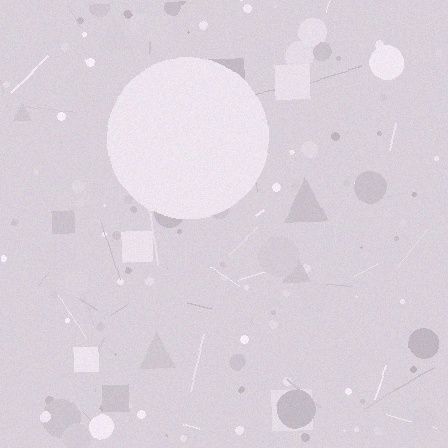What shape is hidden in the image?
A circle is hidden in the image.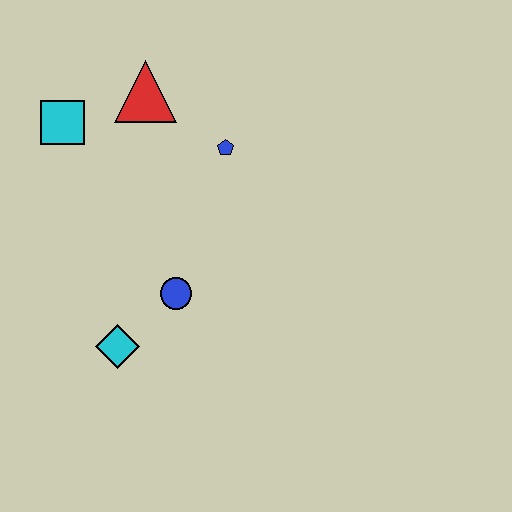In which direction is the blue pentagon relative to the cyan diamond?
The blue pentagon is above the cyan diamond.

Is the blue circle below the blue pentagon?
Yes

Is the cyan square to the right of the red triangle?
No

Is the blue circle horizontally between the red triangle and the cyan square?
No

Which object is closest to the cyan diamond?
The blue circle is closest to the cyan diamond.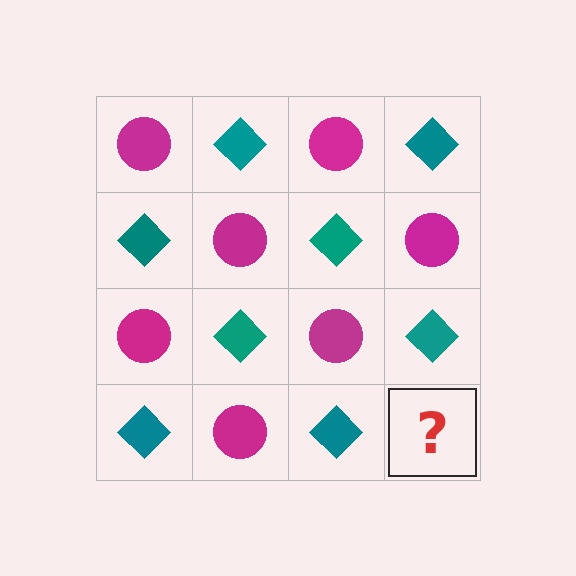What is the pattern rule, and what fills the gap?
The rule is that it alternates magenta circle and teal diamond in a checkerboard pattern. The gap should be filled with a magenta circle.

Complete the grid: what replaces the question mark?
The question mark should be replaced with a magenta circle.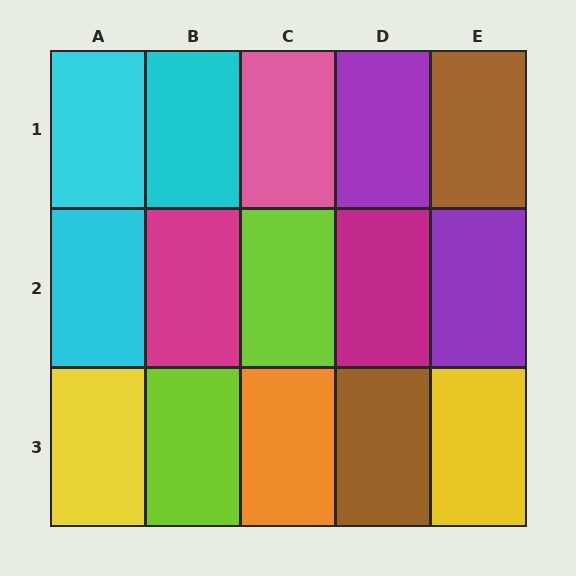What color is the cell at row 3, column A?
Yellow.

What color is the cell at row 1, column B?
Cyan.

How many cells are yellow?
2 cells are yellow.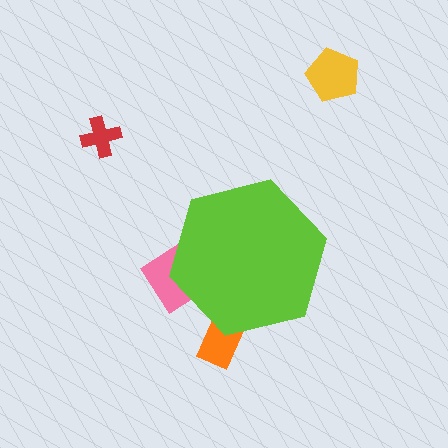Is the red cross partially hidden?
No, the red cross is fully visible.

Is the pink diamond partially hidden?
Yes, the pink diamond is partially hidden behind the lime hexagon.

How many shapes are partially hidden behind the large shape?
2 shapes are partially hidden.